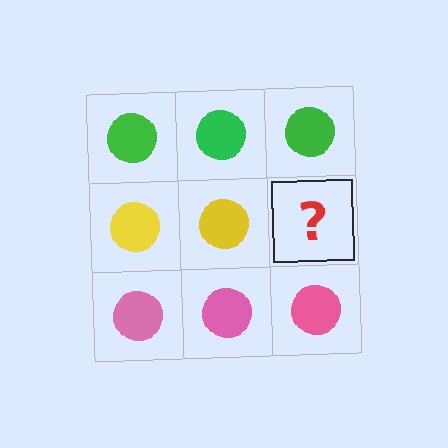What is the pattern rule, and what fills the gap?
The rule is that each row has a consistent color. The gap should be filled with a yellow circle.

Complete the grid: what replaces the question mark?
The question mark should be replaced with a yellow circle.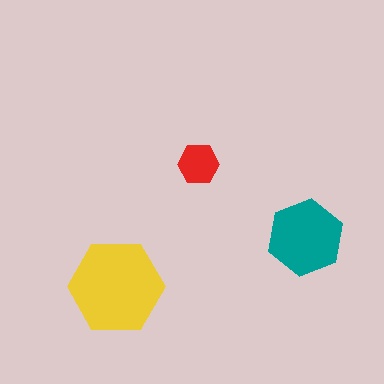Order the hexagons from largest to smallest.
the yellow one, the teal one, the red one.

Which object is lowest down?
The yellow hexagon is bottommost.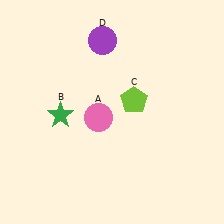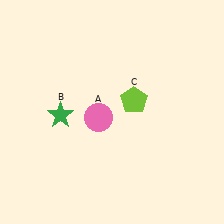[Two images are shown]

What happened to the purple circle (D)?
The purple circle (D) was removed in Image 2. It was in the top-left area of Image 1.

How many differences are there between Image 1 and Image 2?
There is 1 difference between the two images.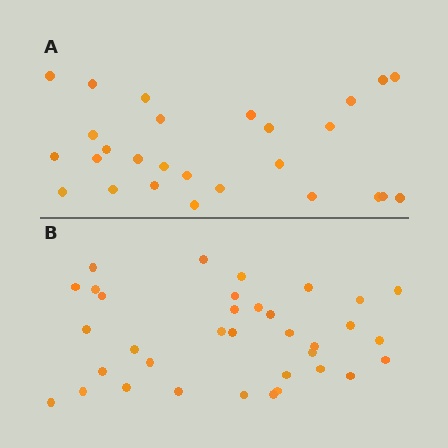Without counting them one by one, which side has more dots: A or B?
Region B (the bottom region) has more dots.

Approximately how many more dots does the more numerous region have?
Region B has roughly 8 or so more dots than region A.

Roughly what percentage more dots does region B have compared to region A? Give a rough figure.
About 30% more.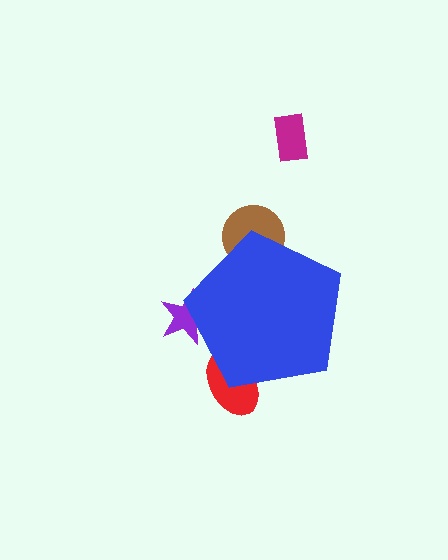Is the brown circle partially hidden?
Yes, the brown circle is partially hidden behind the blue pentagon.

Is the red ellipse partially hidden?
Yes, the red ellipse is partially hidden behind the blue pentagon.